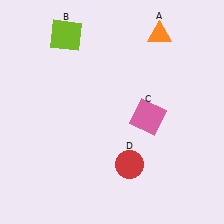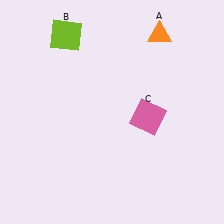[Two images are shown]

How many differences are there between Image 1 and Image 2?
There is 1 difference between the two images.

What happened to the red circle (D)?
The red circle (D) was removed in Image 2. It was in the bottom-right area of Image 1.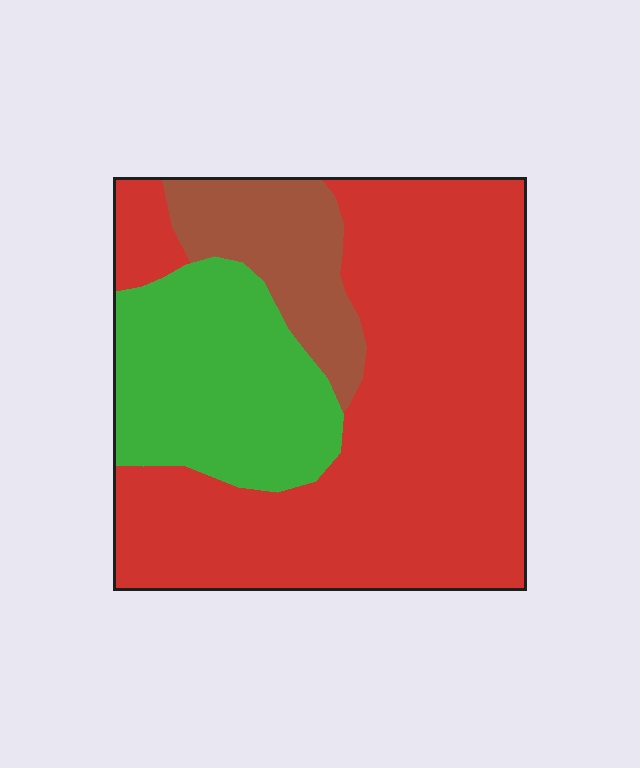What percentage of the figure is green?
Green takes up about one quarter (1/4) of the figure.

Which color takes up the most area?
Red, at roughly 65%.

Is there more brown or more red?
Red.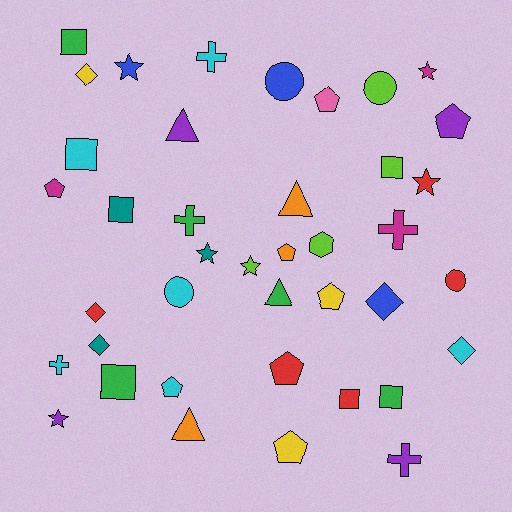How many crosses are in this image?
There are 5 crosses.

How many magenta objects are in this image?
There are 3 magenta objects.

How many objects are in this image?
There are 40 objects.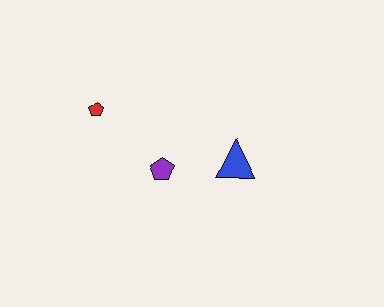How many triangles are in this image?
There is 1 triangle.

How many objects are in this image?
There are 3 objects.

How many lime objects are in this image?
There are no lime objects.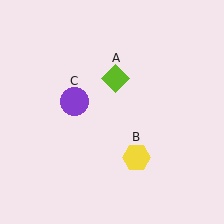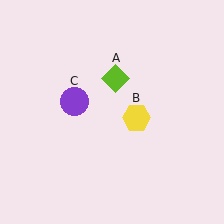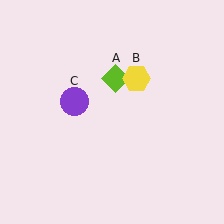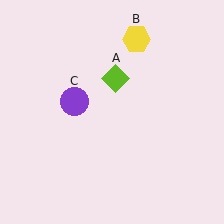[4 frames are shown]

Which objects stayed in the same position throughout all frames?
Lime diamond (object A) and purple circle (object C) remained stationary.